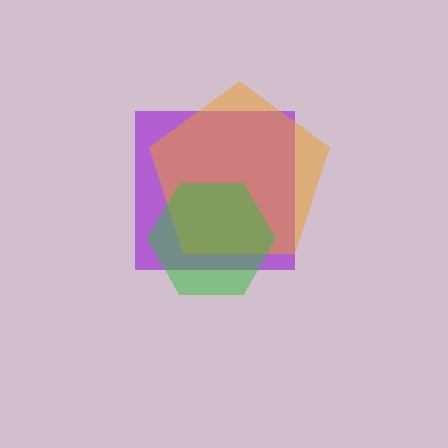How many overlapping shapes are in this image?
There are 3 overlapping shapes in the image.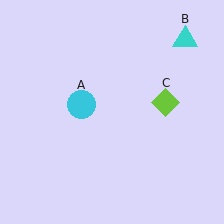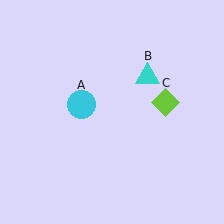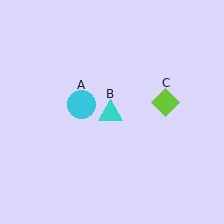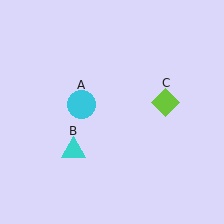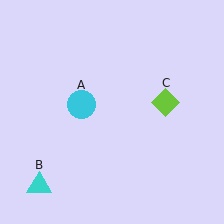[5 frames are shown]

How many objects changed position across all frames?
1 object changed position: cyan triangle (object B).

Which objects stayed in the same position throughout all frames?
Cyan circle (object A) and lime diamond (object C) remained stationary.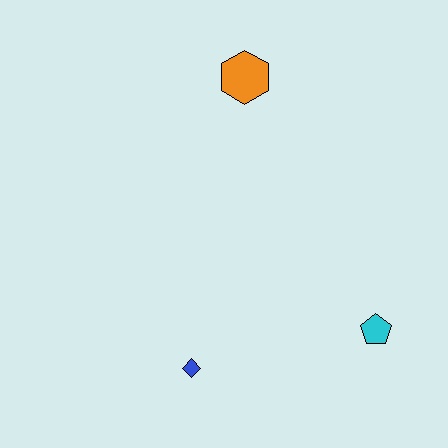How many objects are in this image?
There are 3 objects.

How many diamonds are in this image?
There is 1 diamond.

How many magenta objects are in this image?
There are no magenta objects.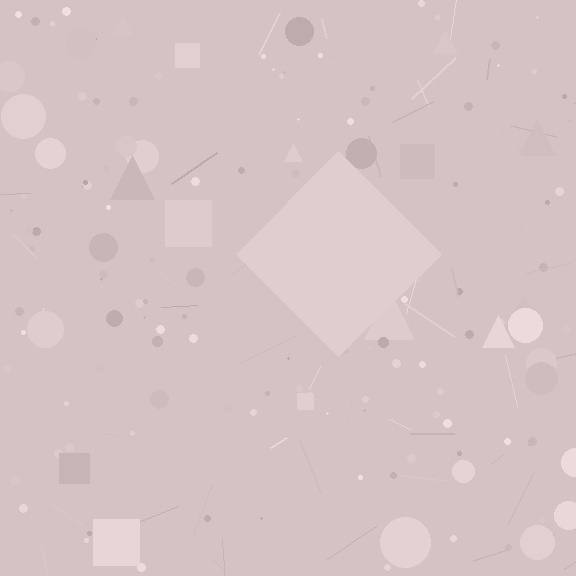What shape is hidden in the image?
A diamond is hidden in the image.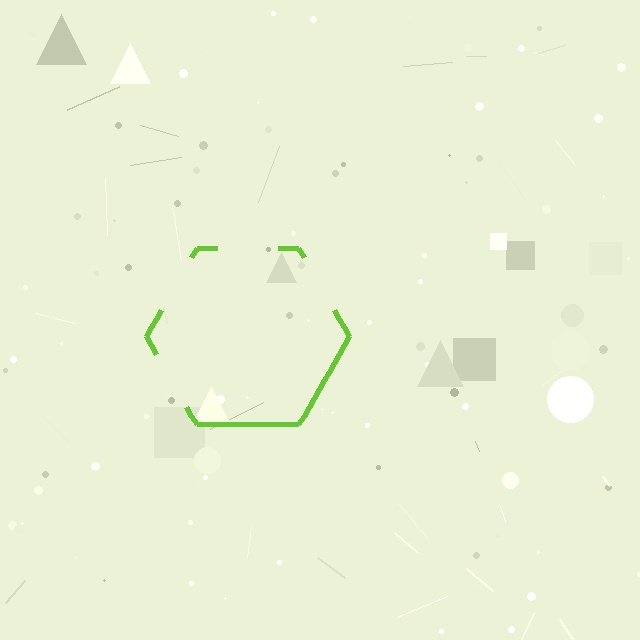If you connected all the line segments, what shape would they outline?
They would outline a hexagon.